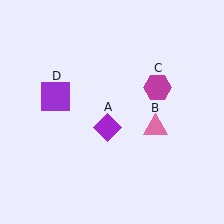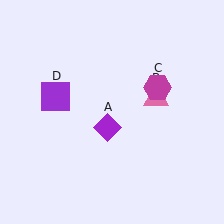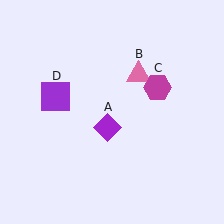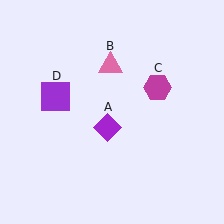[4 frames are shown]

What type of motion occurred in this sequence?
The pink triangle (object B) rotated counterclockwise around the center of the scene.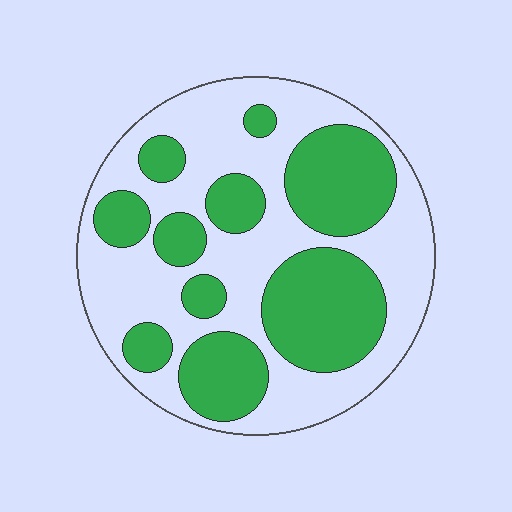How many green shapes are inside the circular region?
10.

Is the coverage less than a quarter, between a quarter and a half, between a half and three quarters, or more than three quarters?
Between a quarter and a half.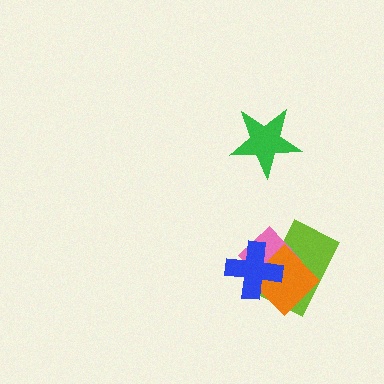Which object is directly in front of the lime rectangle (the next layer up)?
The pink diamond is directly in front of the lime rectangle.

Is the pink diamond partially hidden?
Yes, it is partially covered by another shape.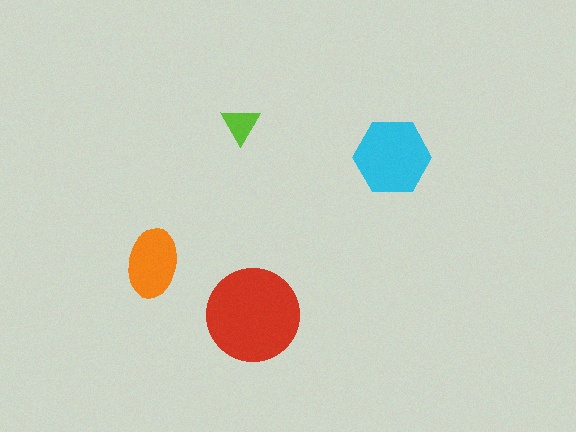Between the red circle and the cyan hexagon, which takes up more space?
The red circle.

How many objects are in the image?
There are 4 objects in the image.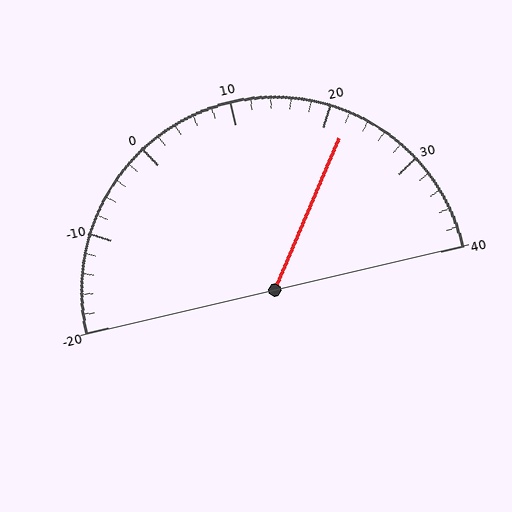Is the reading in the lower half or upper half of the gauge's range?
The reading is in the upper half of the range (-20 to 40).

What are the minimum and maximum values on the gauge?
The gauge ranges from -20 to 40.